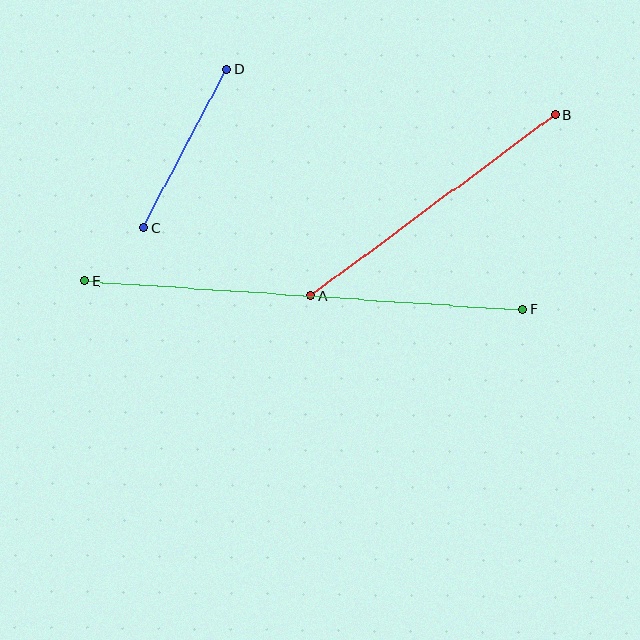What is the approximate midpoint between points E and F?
The midpoint is at approximately (304, 295) pixels.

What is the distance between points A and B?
The distance is approximately 304 pixels.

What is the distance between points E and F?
The distance is approximately 438 pixels.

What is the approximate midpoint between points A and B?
The midpoint is at approximately (433, 205) pixels.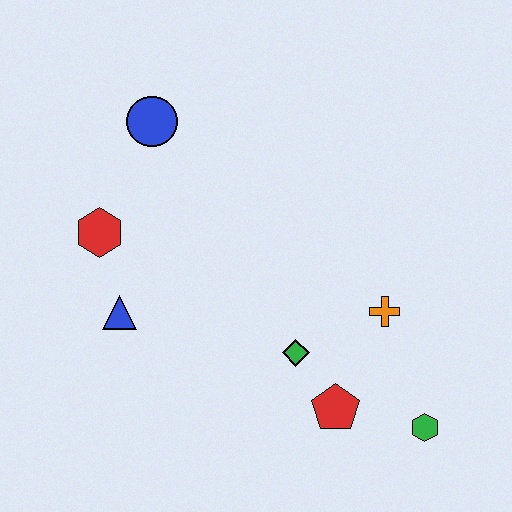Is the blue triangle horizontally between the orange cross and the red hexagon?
Yes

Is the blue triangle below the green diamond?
No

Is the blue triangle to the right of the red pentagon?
No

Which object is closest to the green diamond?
The red pentagon is closest to the green diamond.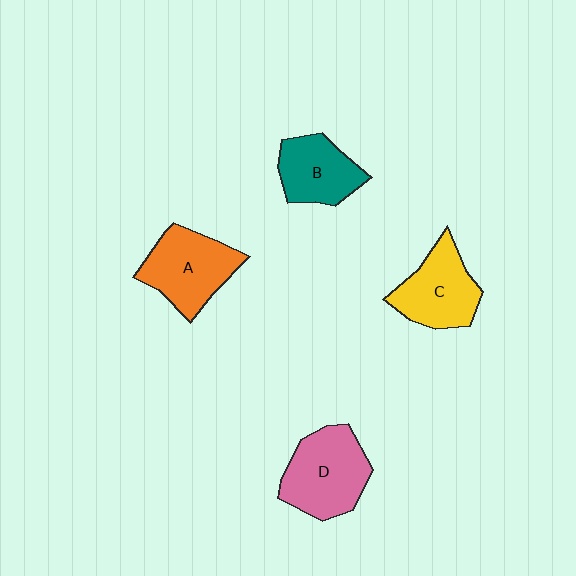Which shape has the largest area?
Shape D (pink).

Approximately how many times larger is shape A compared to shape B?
Approximately 1.2 times.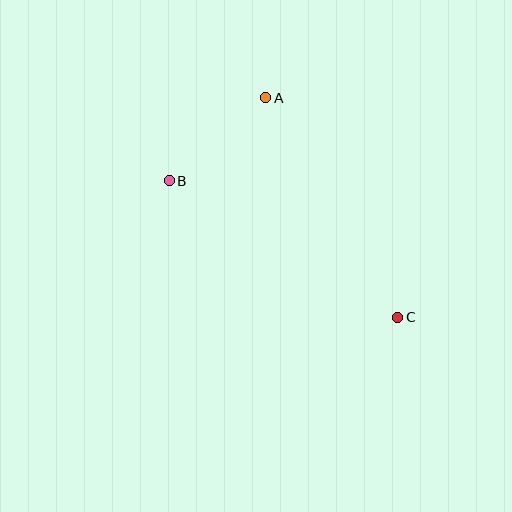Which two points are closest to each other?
Points A and B are closest to each other.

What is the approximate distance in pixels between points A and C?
The distance between A and C is approximately 256 pixels.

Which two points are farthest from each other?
Points B and C are farthest from each other.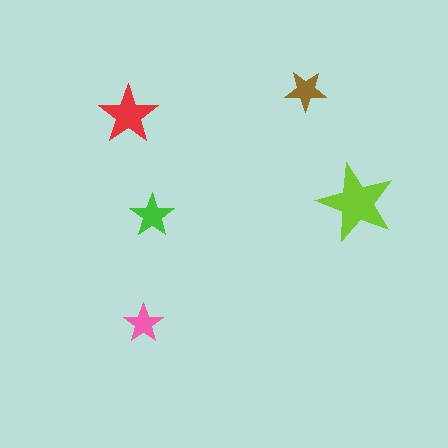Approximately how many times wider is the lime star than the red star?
About 1.5 times wider.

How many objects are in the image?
There are 5 objects in the image.